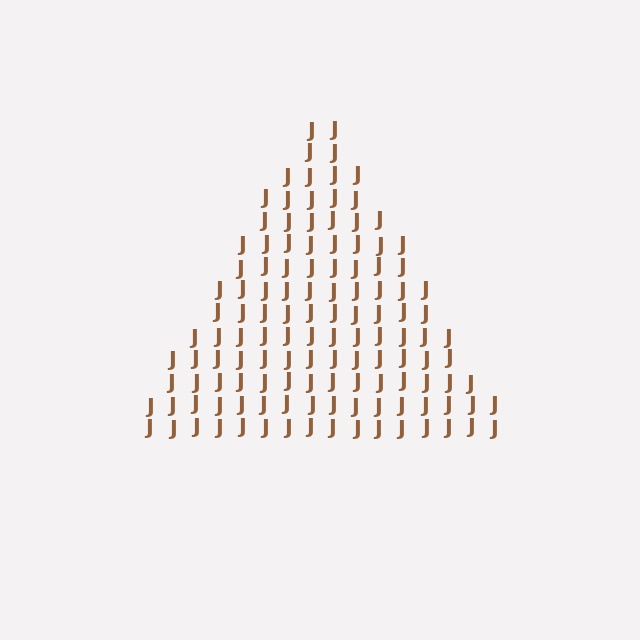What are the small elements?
The small elements are letter J's.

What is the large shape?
The large shape is a triangle.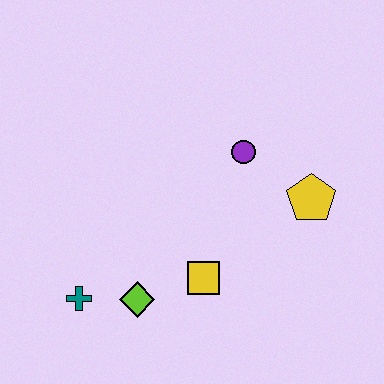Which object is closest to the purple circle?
The yellow pentagon is closest to the purple circle.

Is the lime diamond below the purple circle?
Yes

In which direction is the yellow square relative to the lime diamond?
The yellow square is to the right of the lime diamond.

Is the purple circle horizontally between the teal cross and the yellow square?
No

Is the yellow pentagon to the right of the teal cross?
Yes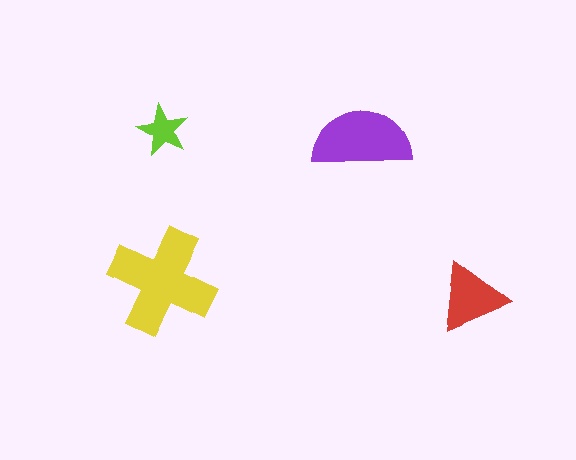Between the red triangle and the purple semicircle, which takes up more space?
The purple semicircle.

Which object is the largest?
The yellow cross.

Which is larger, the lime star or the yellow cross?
The yellow cross.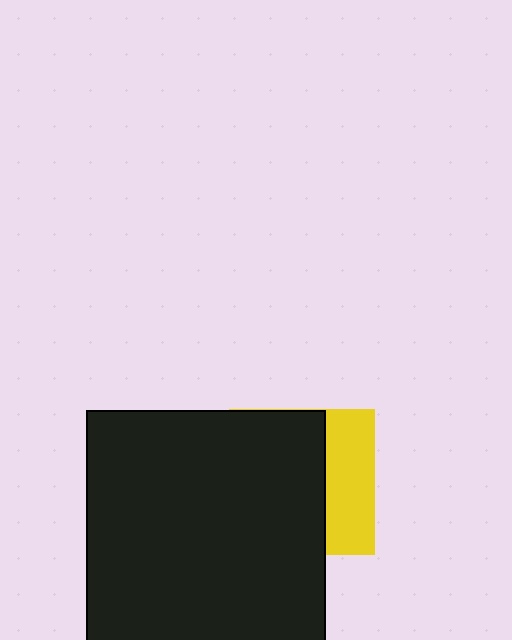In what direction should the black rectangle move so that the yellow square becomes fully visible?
The black rectangle should move left. That is the shortest direction to clear the overlap and leave the yellow square fully visible.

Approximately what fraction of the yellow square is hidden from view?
Roughly 66% of the yellow square is hidden behind the black rectangle.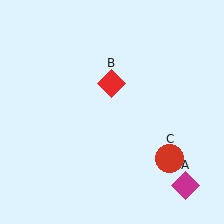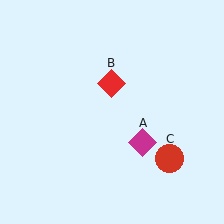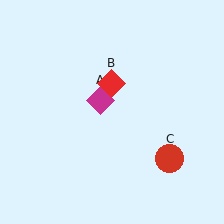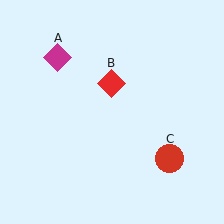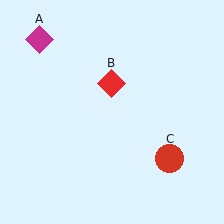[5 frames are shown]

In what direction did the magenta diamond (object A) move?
The magenta diamond (object A) moved up and to the left.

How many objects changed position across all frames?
1 object changed position: magenta diamond (object A).